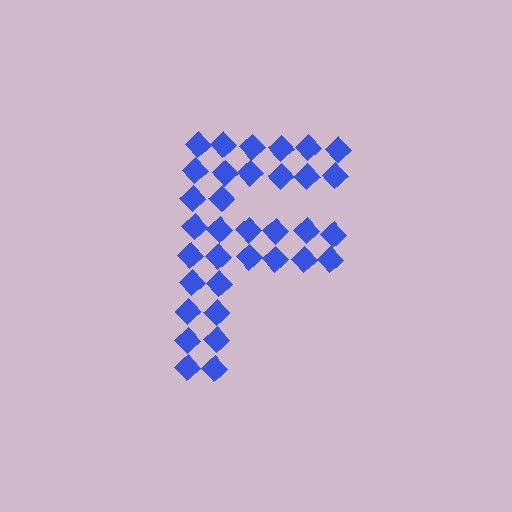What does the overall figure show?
The overall figure shows the letter F.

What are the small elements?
The small elements are diamonds.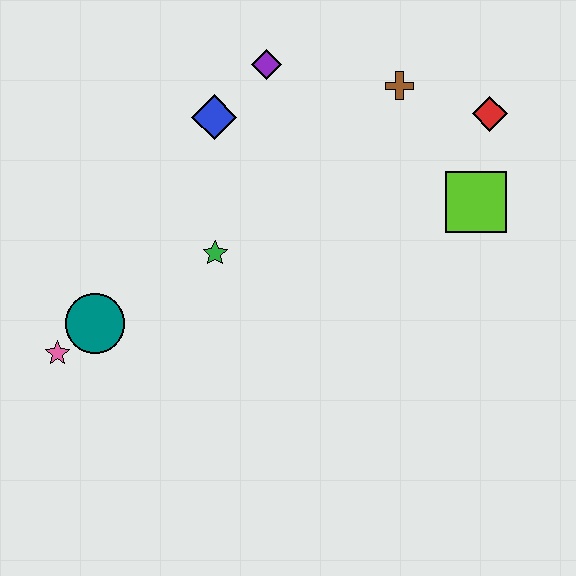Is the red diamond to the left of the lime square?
No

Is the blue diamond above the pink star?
Yes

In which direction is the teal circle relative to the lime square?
The teal circle is to the left of the lime square.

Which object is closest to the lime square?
The red diamond is closest to the lime square.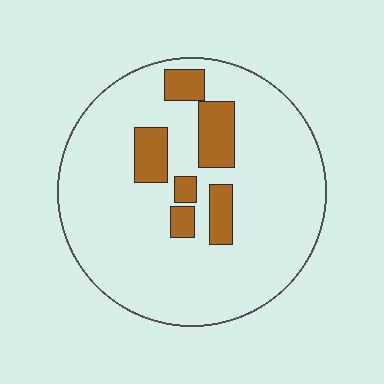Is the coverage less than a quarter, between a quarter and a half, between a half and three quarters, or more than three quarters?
Less than a quarter.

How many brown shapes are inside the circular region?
6.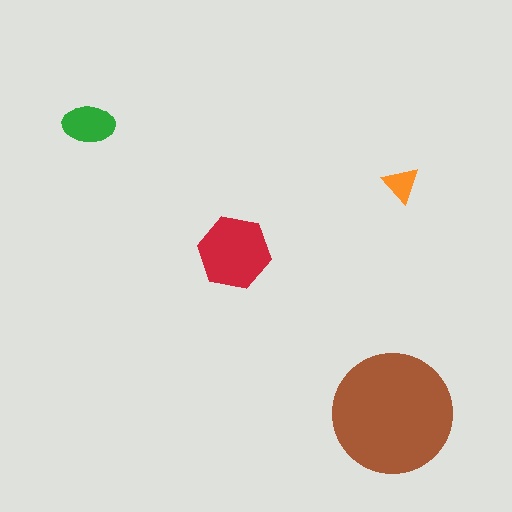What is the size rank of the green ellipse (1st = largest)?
3rd.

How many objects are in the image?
There are 4 objects in the image.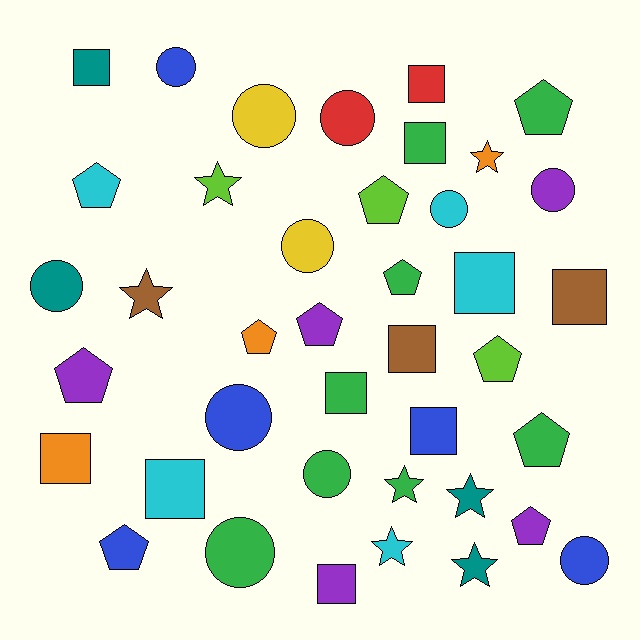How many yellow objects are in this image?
There are 2 yellow objects.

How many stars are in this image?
There are 7 stars.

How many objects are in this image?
There are 40 objects.